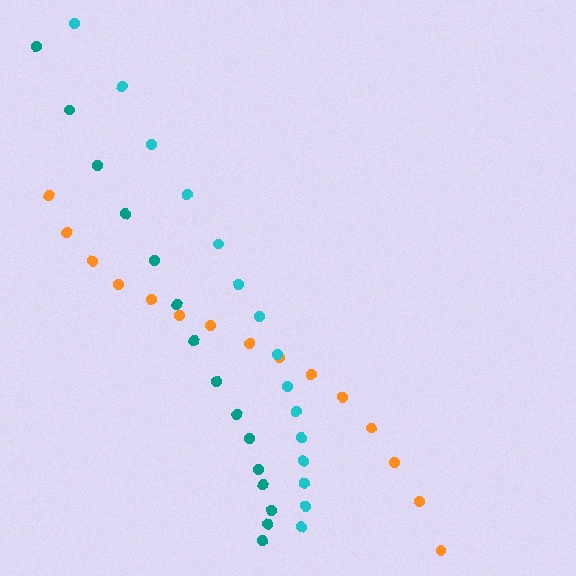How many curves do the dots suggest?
There are 3 distinct paths.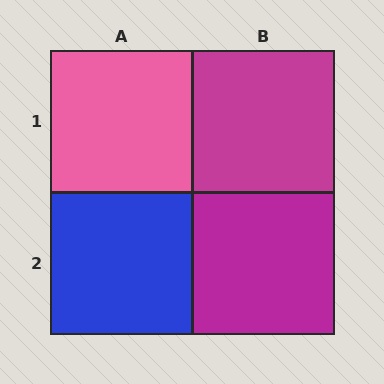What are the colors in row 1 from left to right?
Pink, magenta.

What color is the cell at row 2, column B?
Magenta.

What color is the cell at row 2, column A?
Blue.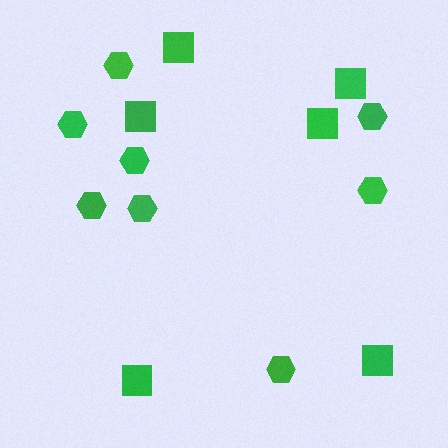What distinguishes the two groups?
There are 2 groups: one group of squares (6) and one group of hexagons (8).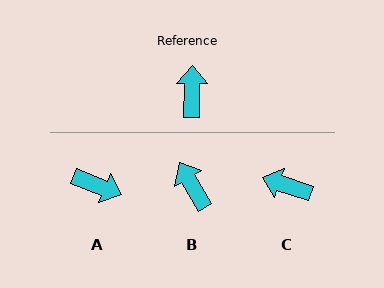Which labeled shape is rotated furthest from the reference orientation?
A, about 111 degrees away.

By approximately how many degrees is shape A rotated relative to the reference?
Approximately 111 degrees clockwise.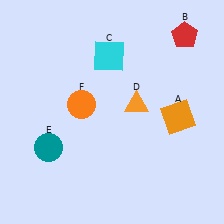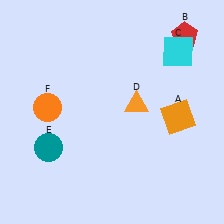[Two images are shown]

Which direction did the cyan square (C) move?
The cyan square (C) moved right.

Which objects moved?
The objects that moved are: the cyan square (C), the orange circle (F).